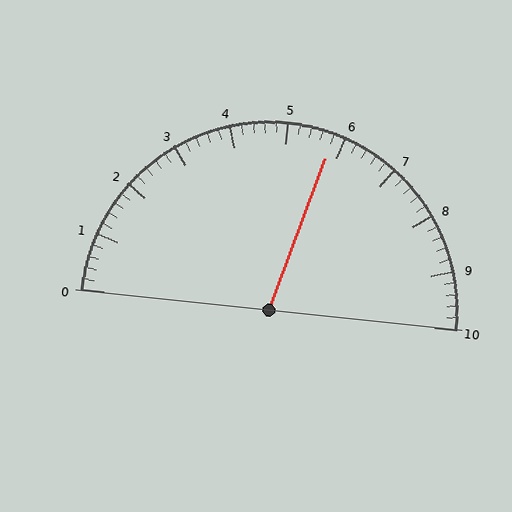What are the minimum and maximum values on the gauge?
The gauge ranges from 0 to 10.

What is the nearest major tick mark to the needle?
The nearest major tick mark is 6.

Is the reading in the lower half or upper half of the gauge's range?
The reading is in the upper half of the range (0 to 10).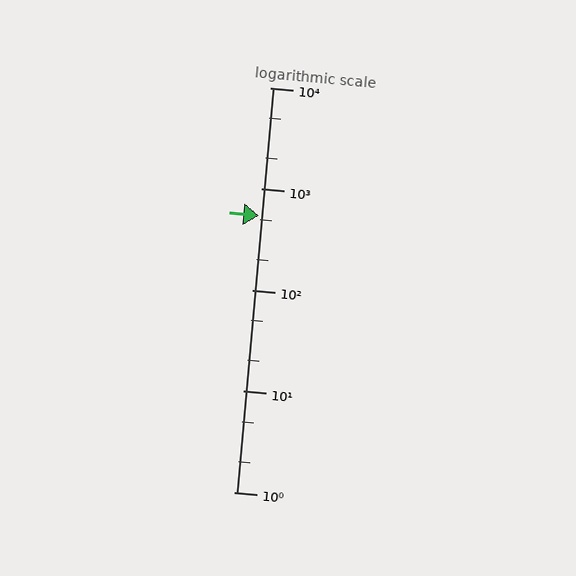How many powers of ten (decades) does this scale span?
The scale spans 4 decades, from 1 to 10000.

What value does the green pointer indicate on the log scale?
The pointer indicates approximately 540.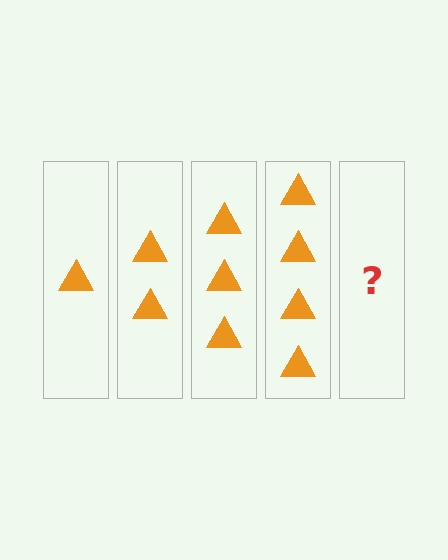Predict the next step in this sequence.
The next step is 5 triangles.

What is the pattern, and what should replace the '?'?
The pattern is that each step adds one more triangle. The '?' should be 5 triangles.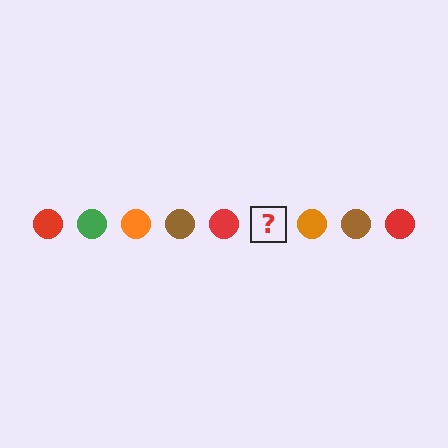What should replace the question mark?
The question mark should be replaced with a green circle.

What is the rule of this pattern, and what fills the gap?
The rule is that the pattern cycles through red, green, orange, brown circles. The gap should be filled with a green circle.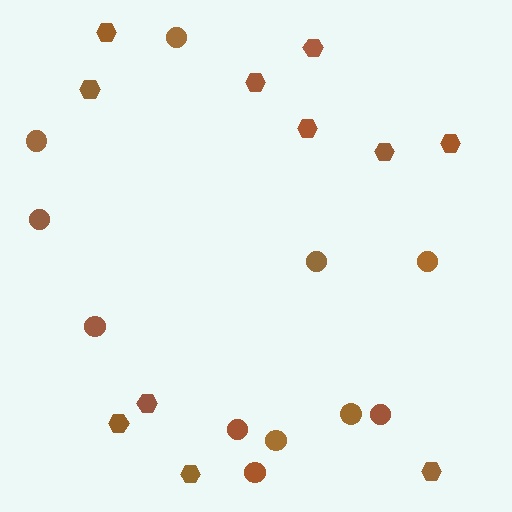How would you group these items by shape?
There are 2 groups: one group of circles (11) and one group of hexagons (11).